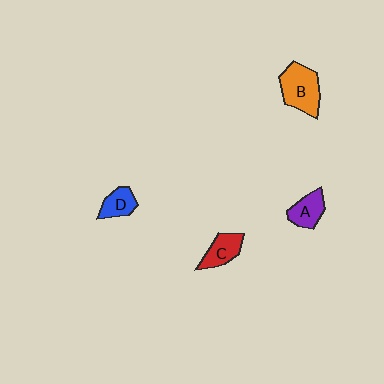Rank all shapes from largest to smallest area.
From largest to smallest: B (orange), C (red), A (purple), D (blue).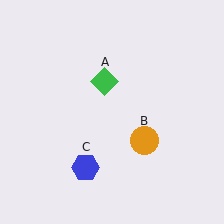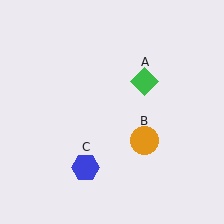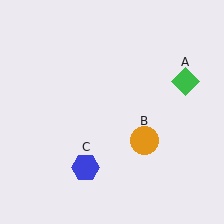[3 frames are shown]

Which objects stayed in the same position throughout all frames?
Orange circle (object B) and blue hexagon (object C) remained stationary.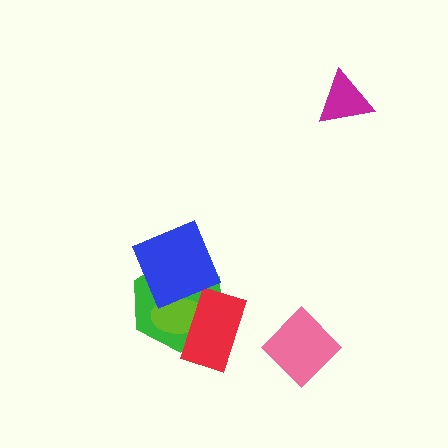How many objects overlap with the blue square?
2 objects overlap with the blue square.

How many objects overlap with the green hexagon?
3 objects overlap with the green hexagon.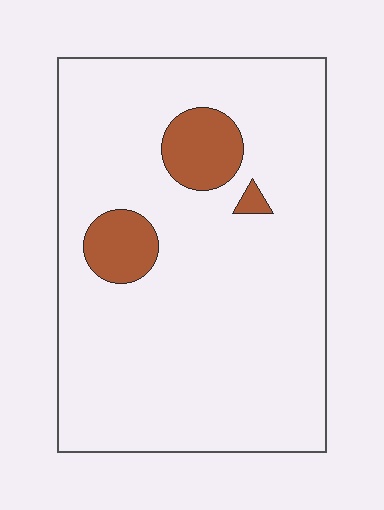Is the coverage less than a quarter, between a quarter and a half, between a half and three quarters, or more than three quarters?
Less than a quarter.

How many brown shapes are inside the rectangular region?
3.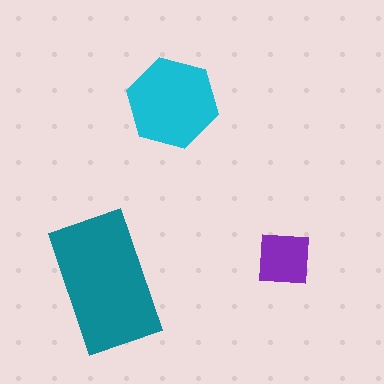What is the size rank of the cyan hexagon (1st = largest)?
2nd.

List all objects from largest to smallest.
The teal rectangle, the cyan hexagon, the purple square.